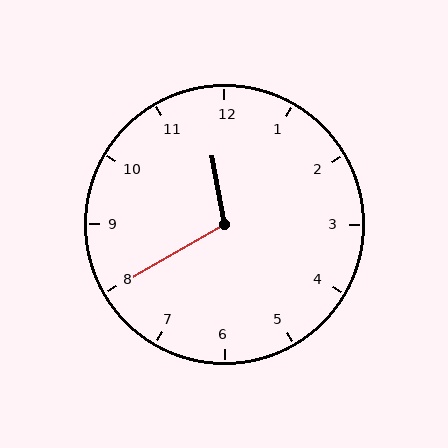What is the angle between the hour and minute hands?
Approximately 110 degrees.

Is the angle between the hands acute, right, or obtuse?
It is obtuse.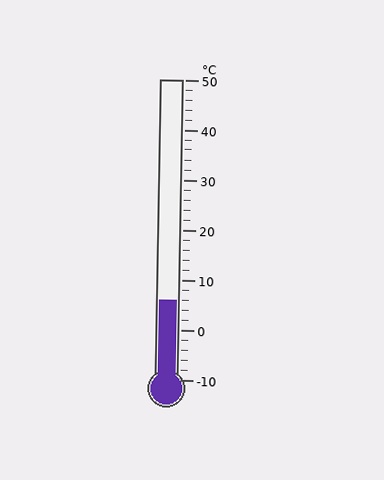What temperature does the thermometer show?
The thermometer shows approximately 6°C.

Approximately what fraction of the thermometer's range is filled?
The thermometer is filled to approximately 25% of its range.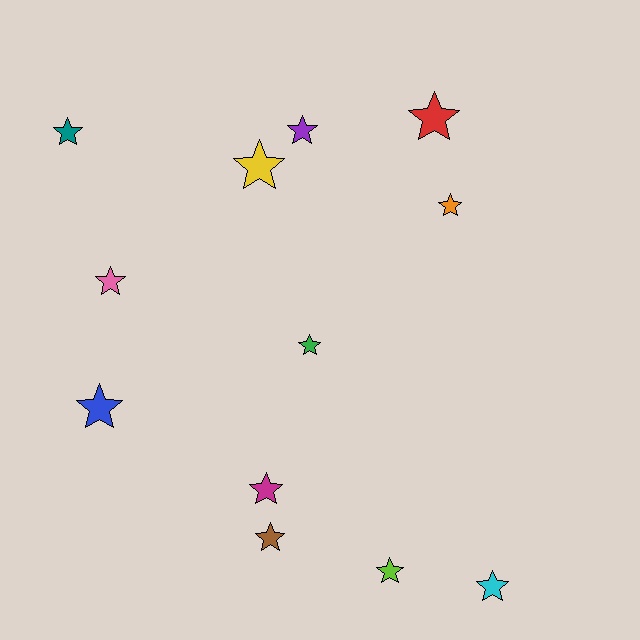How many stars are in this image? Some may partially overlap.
There are 12 stars.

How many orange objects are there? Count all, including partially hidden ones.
There is 1 orange object.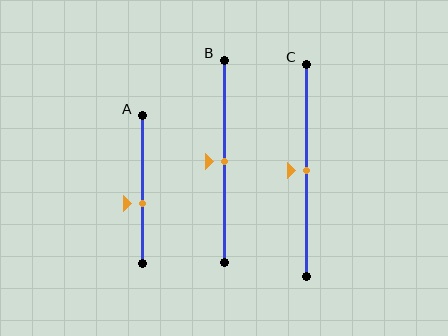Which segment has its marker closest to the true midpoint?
Segment B has its marker closest to the true midpoint.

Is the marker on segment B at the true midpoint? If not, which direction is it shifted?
Yes, the marker on segment B is at the true midpoint.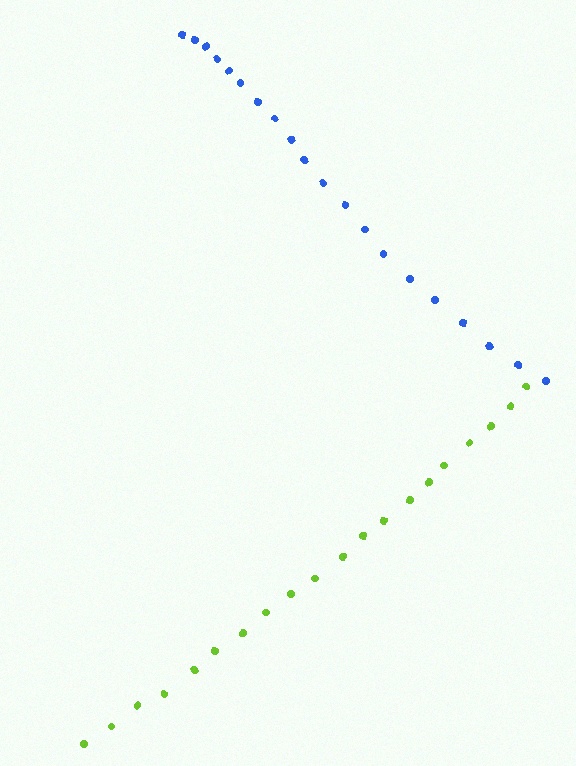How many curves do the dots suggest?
There are 2 distinct paths.